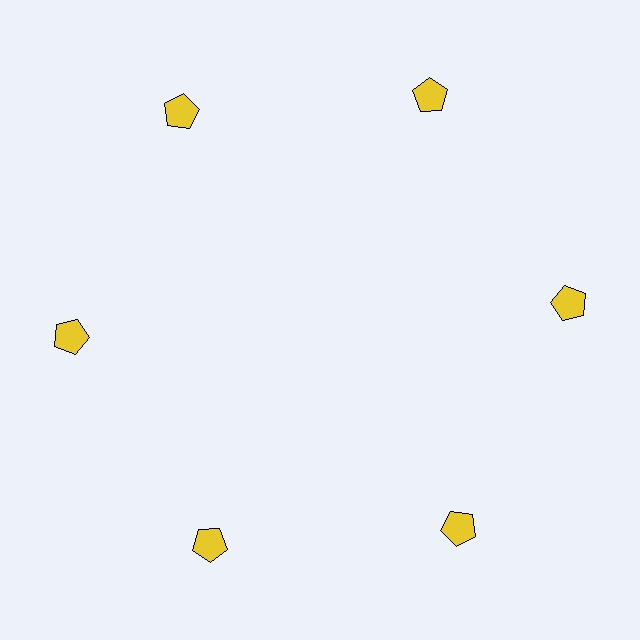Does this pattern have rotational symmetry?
Yes, this pattern has 6-fold rotational symmetry. It looks the same after rotating 60 degrees around the center.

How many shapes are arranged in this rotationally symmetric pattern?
There are 6 shapes, arranged in 6 groups of 1.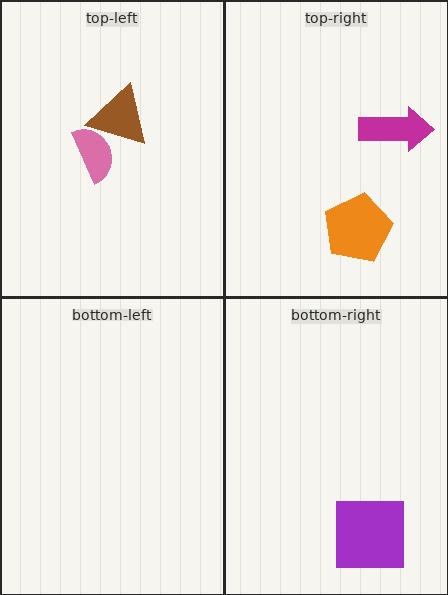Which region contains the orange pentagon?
The top-right region.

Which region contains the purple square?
The bottom-right region.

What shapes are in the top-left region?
The pink semicircle, the brown triangle.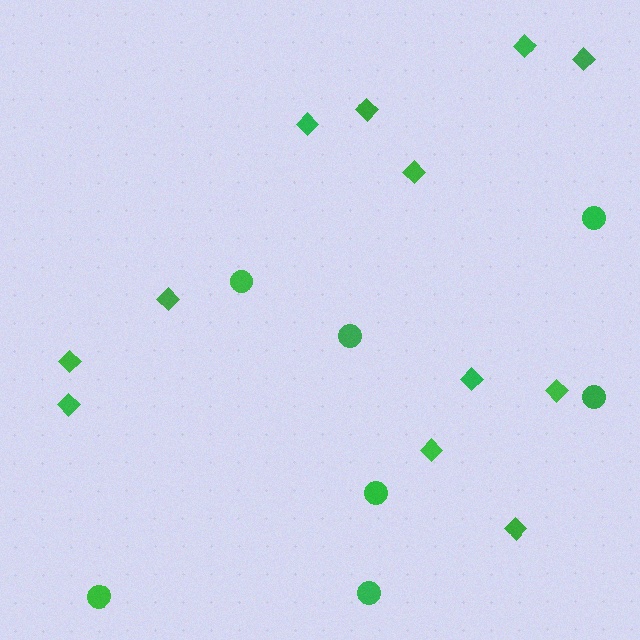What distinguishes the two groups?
There are 2 groups: one group of circles (7) and one group of diamonds (12).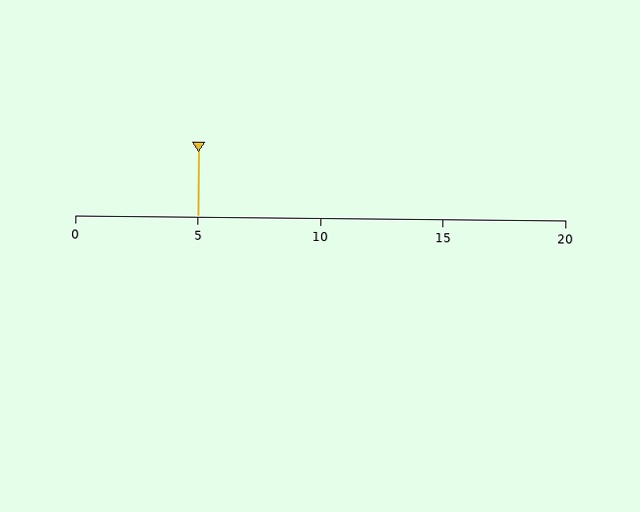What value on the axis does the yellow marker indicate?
The marker indicates approximately 5.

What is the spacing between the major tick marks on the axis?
The major ticks are spaced 5 apart.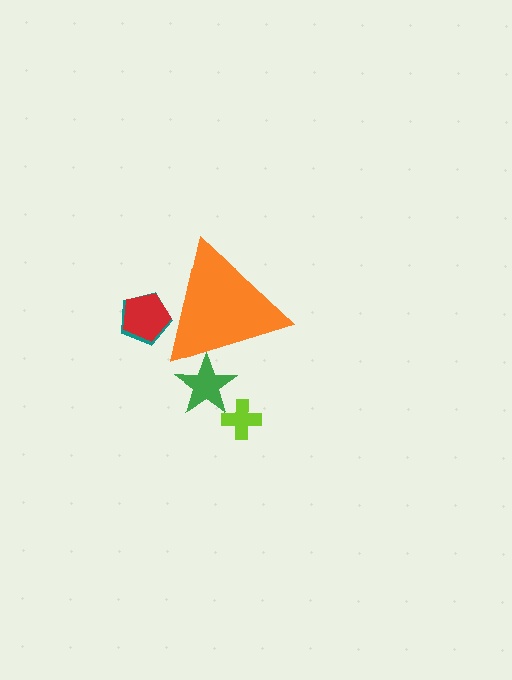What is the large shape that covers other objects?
An orange triangle.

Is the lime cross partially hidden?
No, the lime cross is fully visible.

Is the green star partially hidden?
Yes, the green star is partially hidden behind the orange triangle.